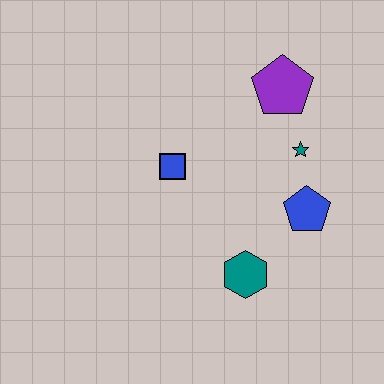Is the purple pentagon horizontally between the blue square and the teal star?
Yes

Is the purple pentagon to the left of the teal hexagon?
No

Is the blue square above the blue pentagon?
Yes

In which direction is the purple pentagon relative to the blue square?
The purple pentagon is to the right of the blue square.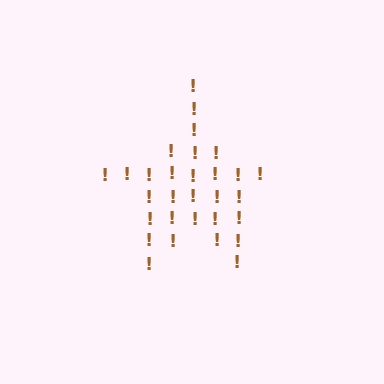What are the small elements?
The small elements are exclamation marks.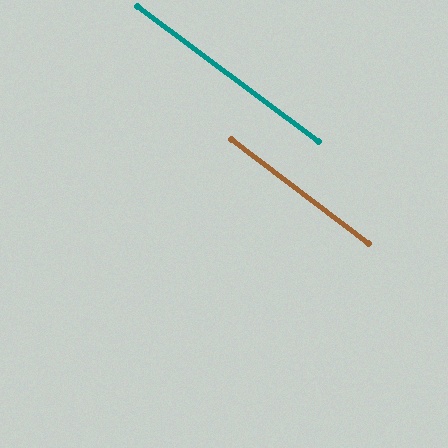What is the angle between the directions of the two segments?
Approximately 1 degree.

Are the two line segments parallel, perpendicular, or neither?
Parallel — their directions differ by only 0.9°.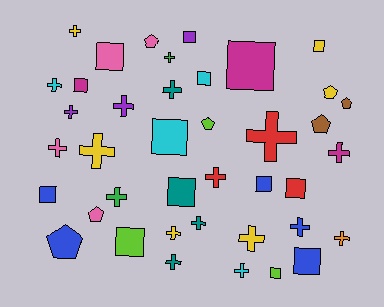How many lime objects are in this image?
There are 3 lime objects.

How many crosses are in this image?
There are 19 crosses.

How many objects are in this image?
There are 40 objects.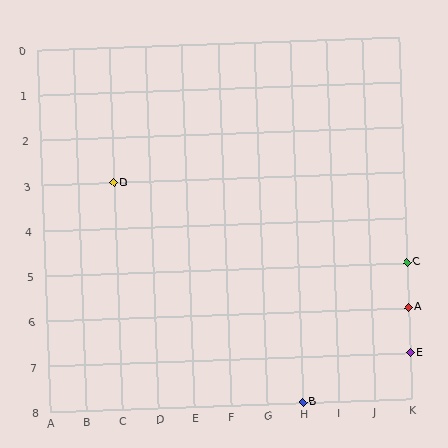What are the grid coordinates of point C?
Point C is at grid coordinates (K, 5).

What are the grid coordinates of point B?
Point B is at grid coordinates (H, 8).